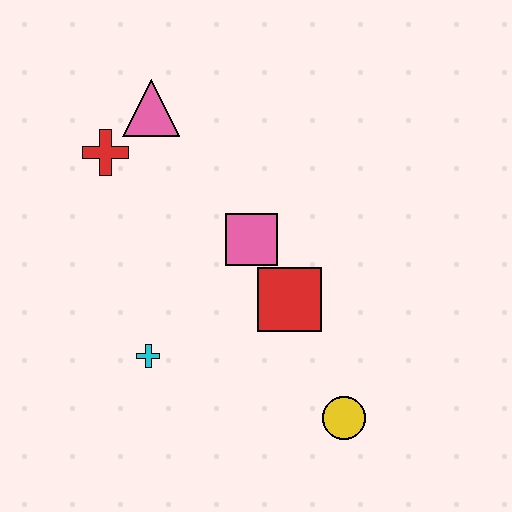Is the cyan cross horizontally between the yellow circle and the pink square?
No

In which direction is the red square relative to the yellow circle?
The red square is above the yellow circle.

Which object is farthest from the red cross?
The yellow circle is farthest from the red cross.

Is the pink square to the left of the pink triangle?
No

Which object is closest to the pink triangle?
The red cross is closest to the pink triangle.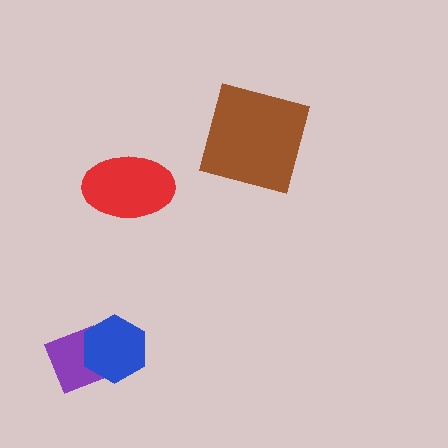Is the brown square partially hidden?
No, no other shape covers it.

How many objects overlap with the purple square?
1 object overlaps with the purple square.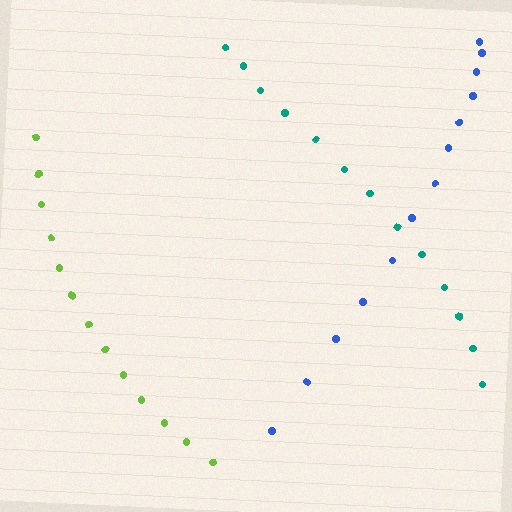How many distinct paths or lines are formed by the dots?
There are 3 distinct paths.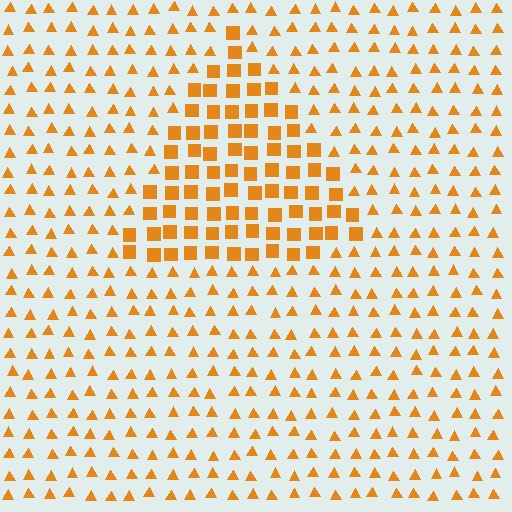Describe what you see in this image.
The image is filled with small orange elements arranged in a uniform grid. A triangle-shaped region contains squares, while the surrounding area contains triangles. The boundary is defined purely by the change in element shape.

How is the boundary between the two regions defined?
The boundary is defined by a change in element shape: squares inside vs. triangles outside. All elements share the same color and spacing.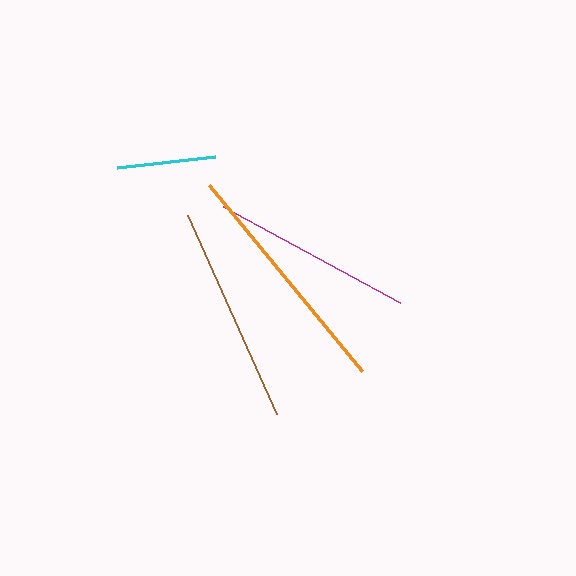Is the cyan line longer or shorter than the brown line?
The brown line is longer than the cyan line.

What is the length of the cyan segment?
The cyan segment is approximately 99 pixels long.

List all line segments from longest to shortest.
From longest to shortest: orange, brown, magenta, cyan.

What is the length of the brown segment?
The brown segment is approximately 218 pixels long.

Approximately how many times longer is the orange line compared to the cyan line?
The orange line is approximately 2.4 times the length of the cyan line.